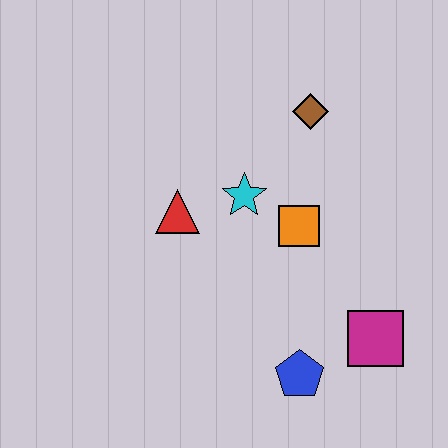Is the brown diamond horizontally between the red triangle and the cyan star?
No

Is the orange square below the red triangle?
Yes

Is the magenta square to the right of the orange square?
Yes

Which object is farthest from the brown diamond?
The blue pentagon is farthest from the brown diamond.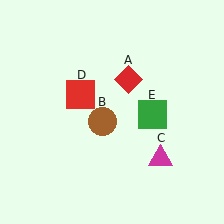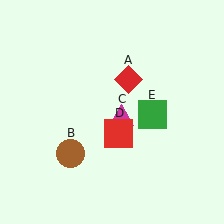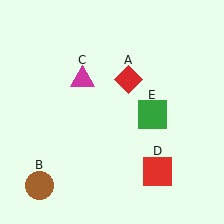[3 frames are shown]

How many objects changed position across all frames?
3 objects changed position: brown circle (object B), magenta triangle (object C), red square (object D).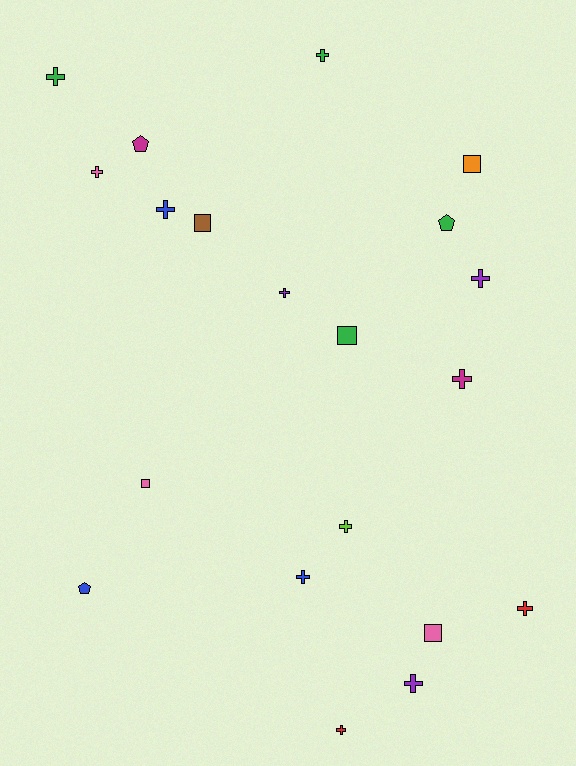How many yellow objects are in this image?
There are no yellow objects.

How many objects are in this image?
There are 20 objects.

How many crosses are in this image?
There are 12 crosses.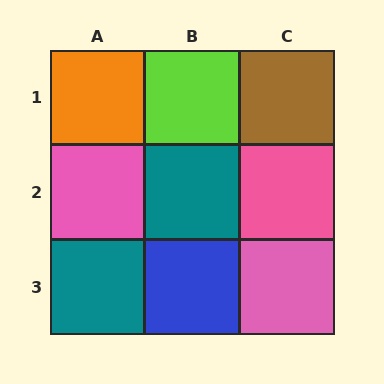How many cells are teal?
2 cells are teal.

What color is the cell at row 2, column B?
Teal.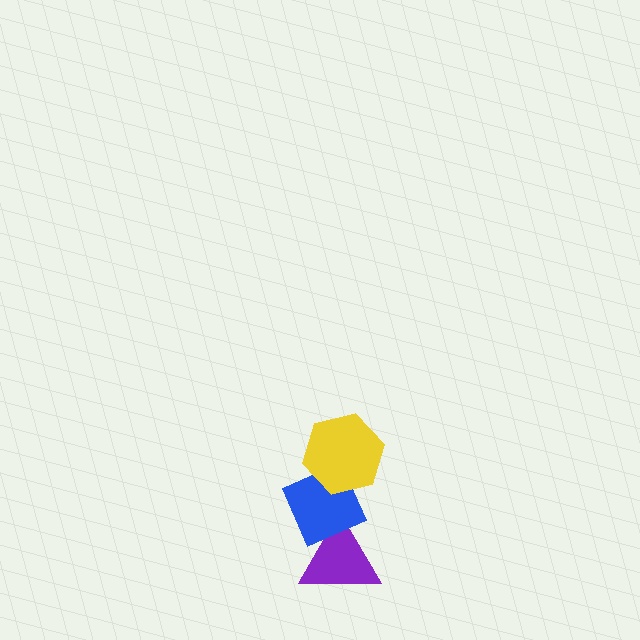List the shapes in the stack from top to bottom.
From top to bottom: the yellow hexagon, the blue diamond, the purple triangle.